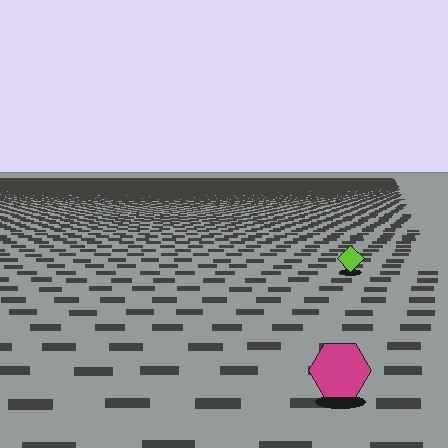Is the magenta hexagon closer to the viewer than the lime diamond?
Yes. The magenta hexagon is closer — you can tell from the texture gradient: the ground texture is coarser near it.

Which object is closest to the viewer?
The magenta hexagon is closest. The texture marks near it are larger and more spread out.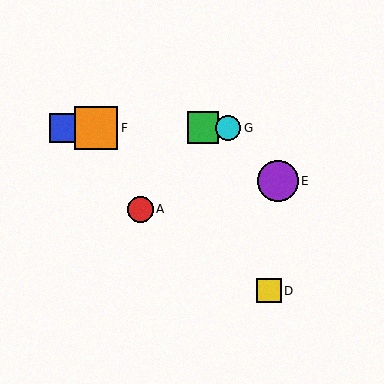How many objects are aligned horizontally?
4 objects (B, C, F, G) are aligned horizontally.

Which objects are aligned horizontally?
Objects B, C, F, G are aligned horizontally.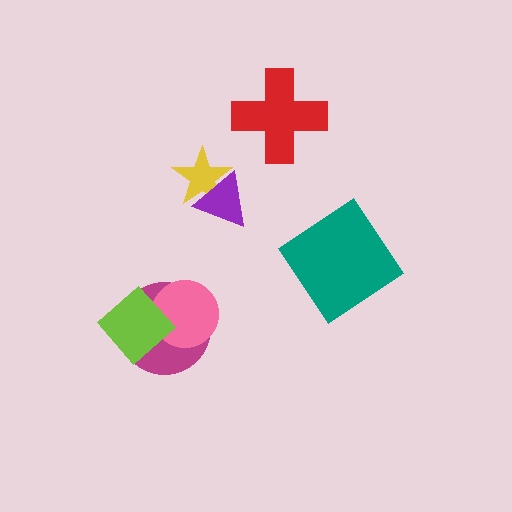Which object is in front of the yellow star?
The purple triangle is in front of the yellow star.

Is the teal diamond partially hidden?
No, no other shape covers it.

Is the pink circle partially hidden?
Yes, it is partially covered by another shape.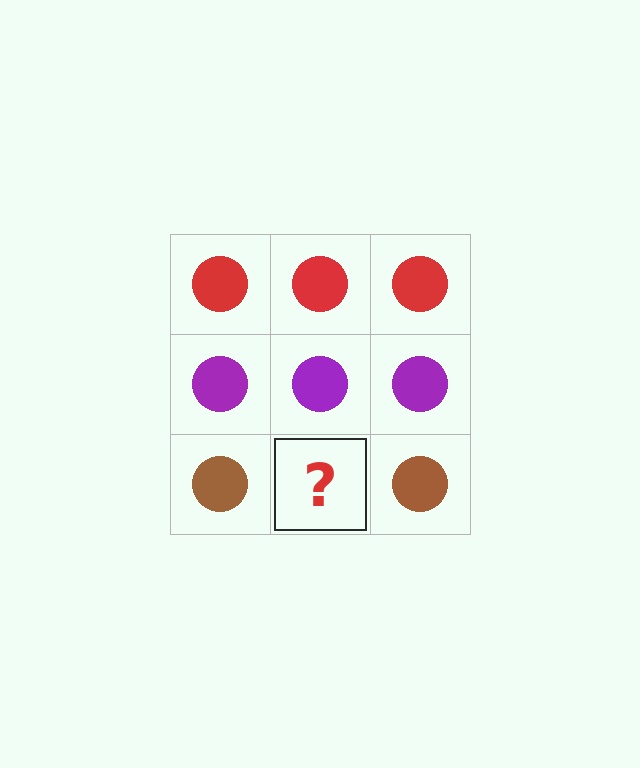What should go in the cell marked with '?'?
The missing cell should contain a brown circle.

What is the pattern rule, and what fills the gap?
The rule is that each row has a consistent color. The gap should be filled with a brown circle.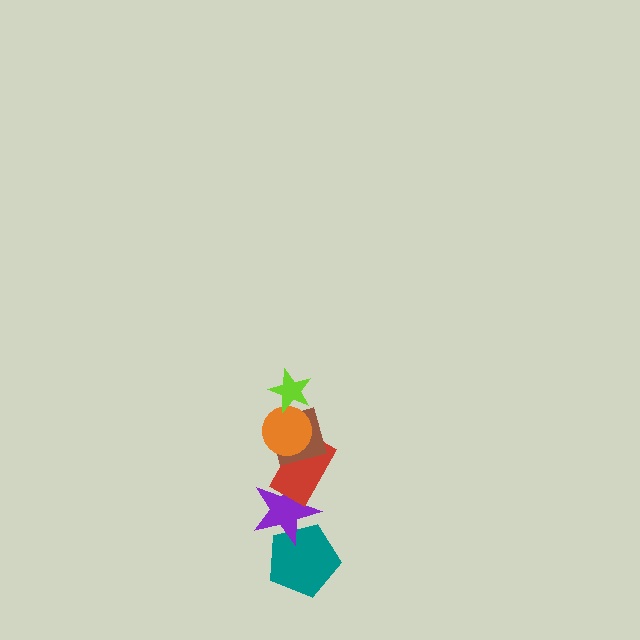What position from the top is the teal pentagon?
The teal pentagon is 6th from the top.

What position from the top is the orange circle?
The orange circle is 2nd from the top.